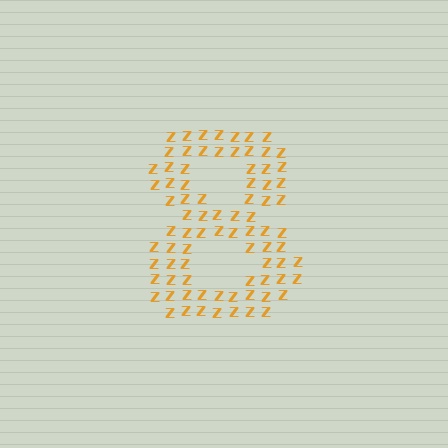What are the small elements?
The small elements are letter Z's.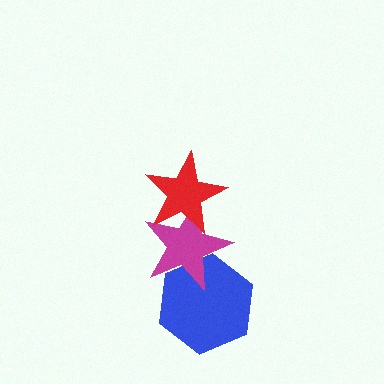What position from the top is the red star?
The red star is 1st from the top.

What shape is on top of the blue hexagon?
The magenta star is on top of the blue hexagon.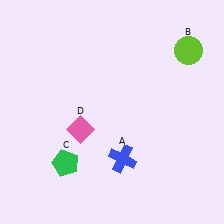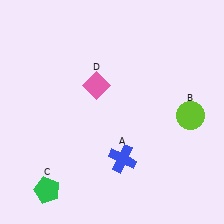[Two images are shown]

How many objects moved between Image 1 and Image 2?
3 objects moved between the two images.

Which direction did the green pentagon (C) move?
The green pentagon (C) moved down.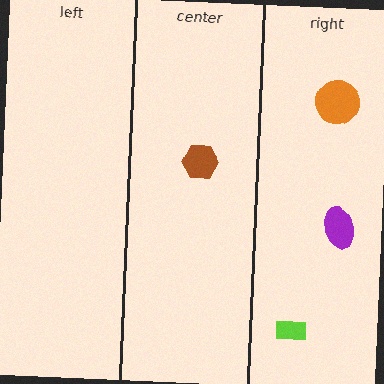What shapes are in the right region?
The lime rectangle, the purple ellipse, the orange circle.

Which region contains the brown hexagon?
The center region.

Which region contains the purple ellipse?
The right region.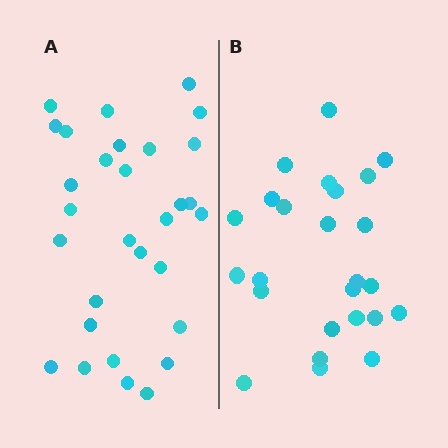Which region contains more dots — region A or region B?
Region A (the left region) has more dots.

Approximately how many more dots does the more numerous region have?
Region A has about 5 more dots than region B.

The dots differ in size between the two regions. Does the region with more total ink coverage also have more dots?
No. Region B has more total ink coverage because its dots are larger, but region A actually contains more individual dots. Total area can be misleading — the number of items is what matters here.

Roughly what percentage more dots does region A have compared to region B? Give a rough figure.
About 20% more.